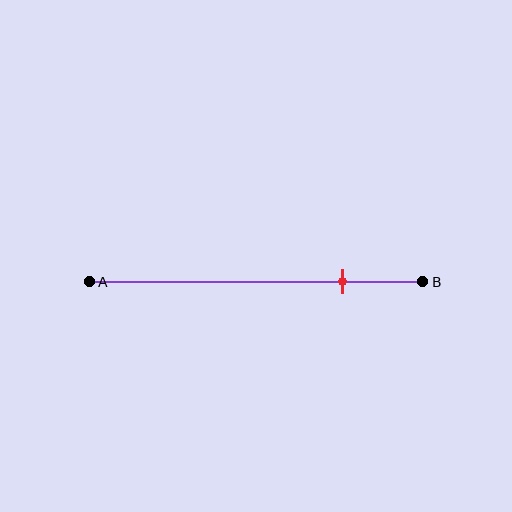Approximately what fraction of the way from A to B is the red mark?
The red mark is approximately 75% of the way from A to B.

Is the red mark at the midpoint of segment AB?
No, the mark is at about 75% from A, not at the 50% midpoint.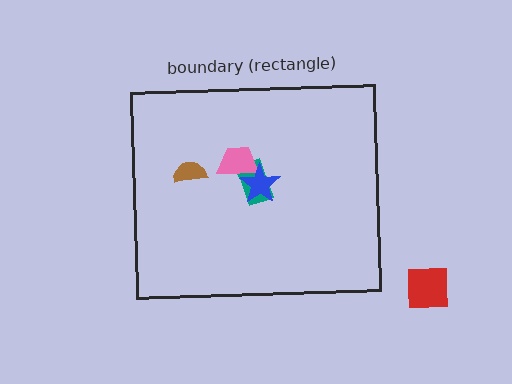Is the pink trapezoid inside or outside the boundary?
Inside.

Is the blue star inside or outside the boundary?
Inside.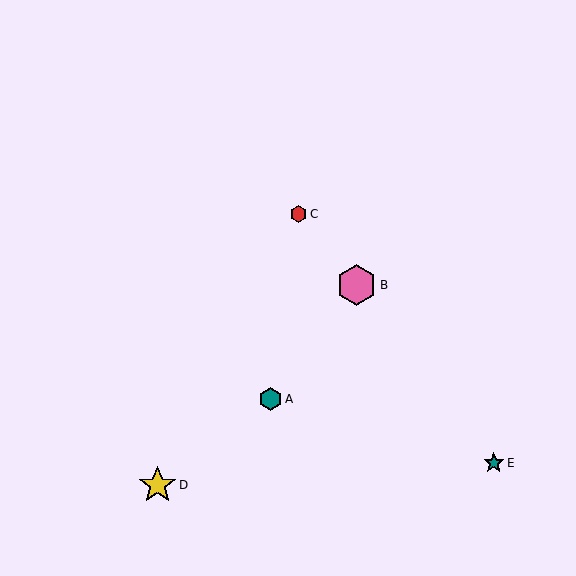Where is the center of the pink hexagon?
The center of the pink hexagon is at (357, 285).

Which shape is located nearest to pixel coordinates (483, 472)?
The teal star (labeled E) at (494, 463) is nearest to that location.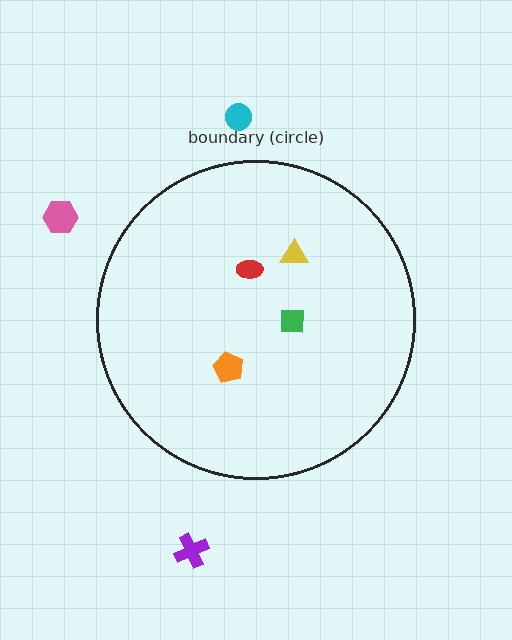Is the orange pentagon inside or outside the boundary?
Inside.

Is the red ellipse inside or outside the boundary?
Inside.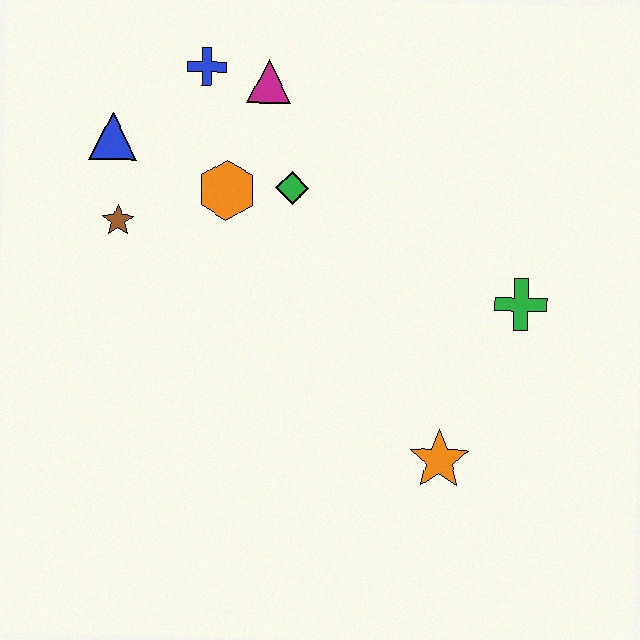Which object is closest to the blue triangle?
The brown star is closest to the blue triangle.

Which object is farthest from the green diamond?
The orange star is farthest from the green diamond.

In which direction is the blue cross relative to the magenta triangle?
The blue cross is to the left of the magenta triangle.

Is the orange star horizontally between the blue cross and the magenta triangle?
No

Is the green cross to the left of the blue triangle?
No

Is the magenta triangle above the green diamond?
Yes